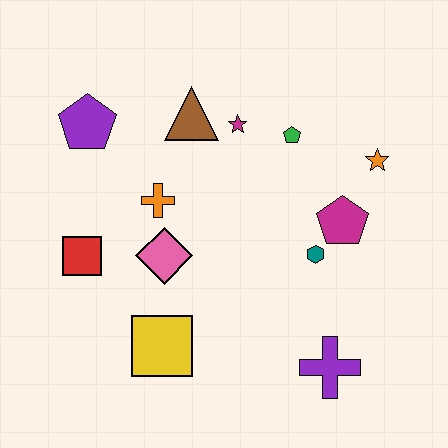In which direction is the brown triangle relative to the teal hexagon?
The brown triangle is above the teal hexagon.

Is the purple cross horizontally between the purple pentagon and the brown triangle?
No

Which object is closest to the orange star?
The magenta pentagon is closest to the orange star.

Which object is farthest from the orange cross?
The purple cross is farthest from the orange cross.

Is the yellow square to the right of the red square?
Yes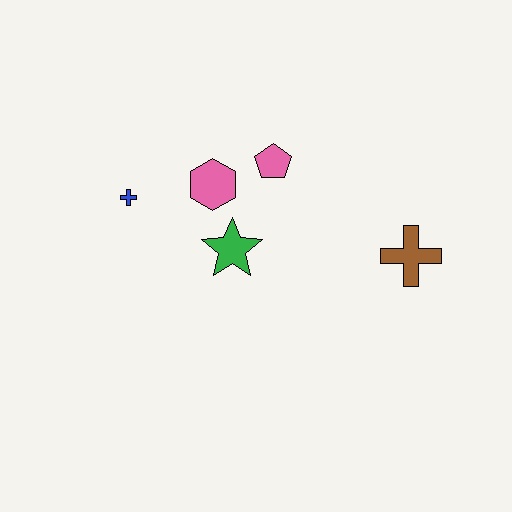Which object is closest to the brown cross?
The pink pentagon is closest to the brown cross.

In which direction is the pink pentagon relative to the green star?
The pink pentagon is above the green star.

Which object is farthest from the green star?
The brown cross is farthest from the green star.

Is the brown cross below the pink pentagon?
Yes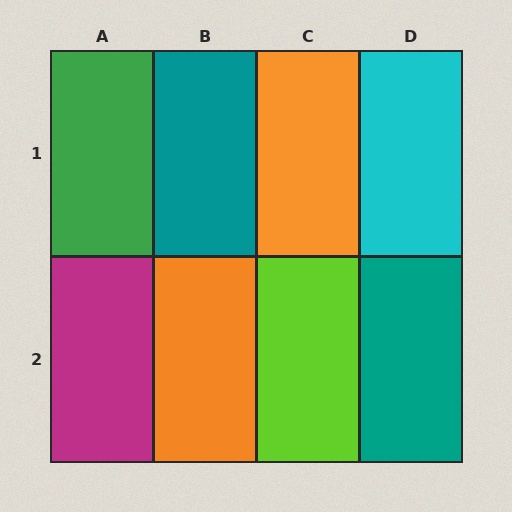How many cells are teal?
2 cells are teal.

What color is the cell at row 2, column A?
Magenta.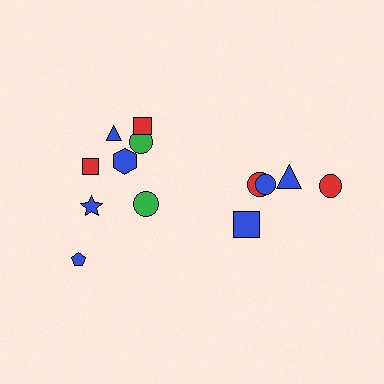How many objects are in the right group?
There are 5 objects.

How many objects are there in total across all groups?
There are 13 objects.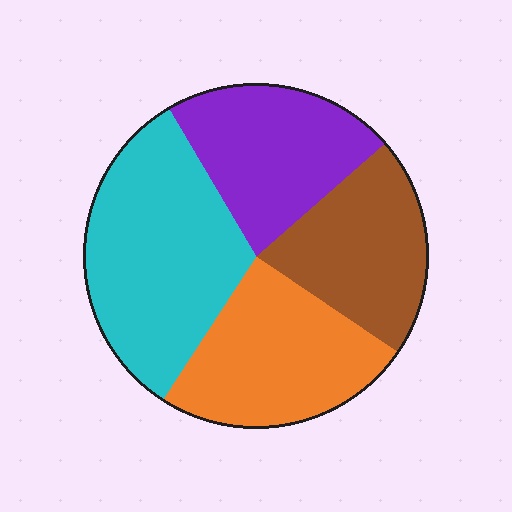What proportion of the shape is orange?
Orange takes up about one quarter (1/4) of the shape.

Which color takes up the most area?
Cyan, at roughly 30%.